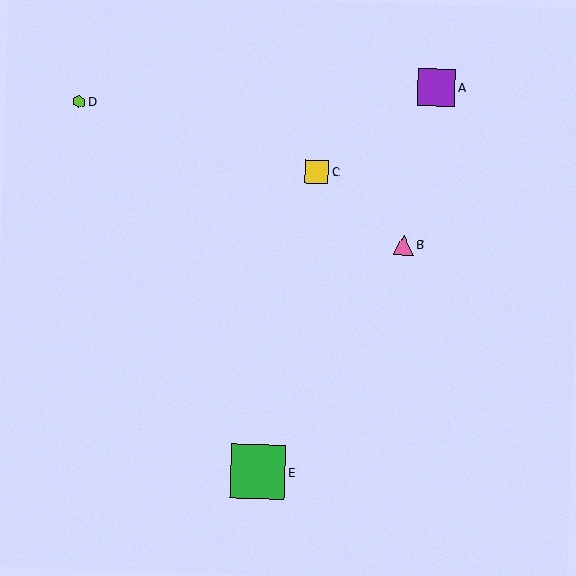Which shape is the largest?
The green square (labeled E) is the largest.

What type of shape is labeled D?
Shape D is a lime hexagon.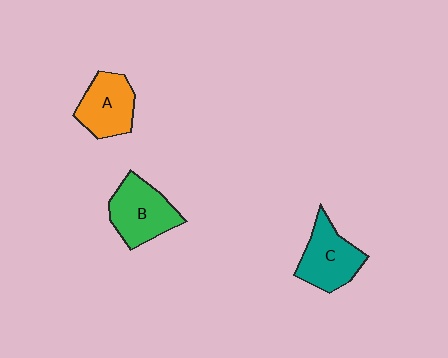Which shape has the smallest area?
Shape A (orange).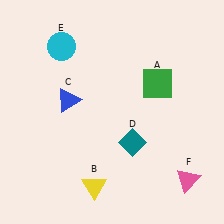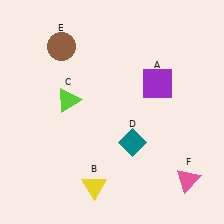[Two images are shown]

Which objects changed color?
A changed from green to purple. C changed from blue to lime. E changed from cyan to brown.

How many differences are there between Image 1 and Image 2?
There are 3 differences between the two images.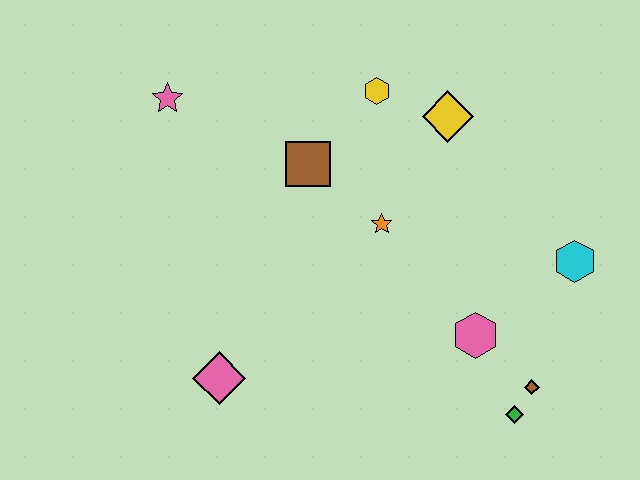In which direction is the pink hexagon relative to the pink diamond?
The pink hexagon is to the right of the pink diamond.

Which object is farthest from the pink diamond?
The cyan hexagon is farthest from the pink diamond.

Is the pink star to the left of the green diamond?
Yes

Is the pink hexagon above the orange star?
No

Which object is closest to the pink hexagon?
The brown diamond is closest to the pink hexagon.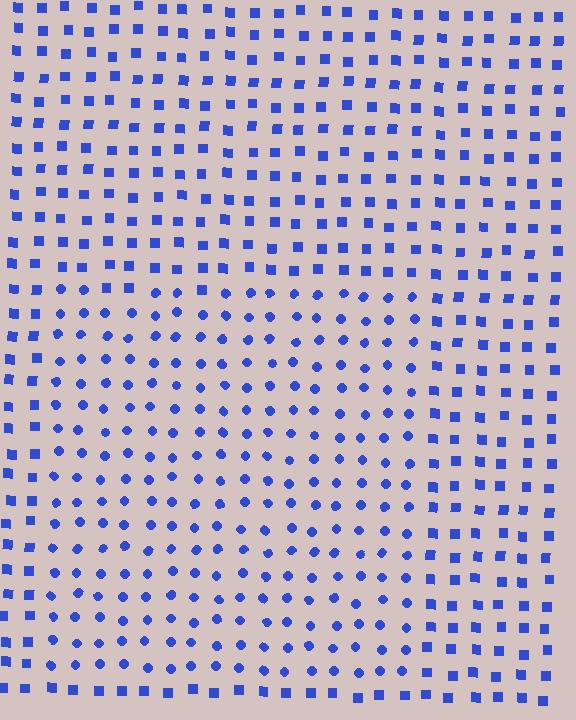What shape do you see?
I see a rectangle.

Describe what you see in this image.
The image is filled with small blue elements arranged in a uniform grid. A rectangle-shaped region contains circles, while the surrounding area contains squares. The boundary is defined purely by the change in element shape.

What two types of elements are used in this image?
The image uses circles inside the rectangle region and squares outside it.